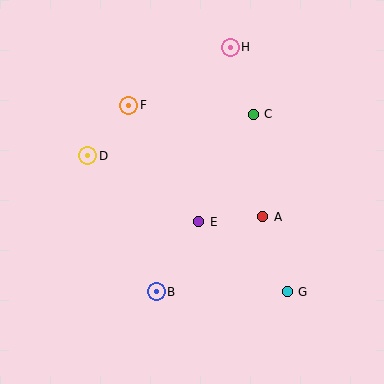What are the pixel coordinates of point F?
Point F is at (129, 105).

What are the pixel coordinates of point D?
Point D is at (88, 156).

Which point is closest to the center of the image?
Point E at (199, 222) is closest to the center.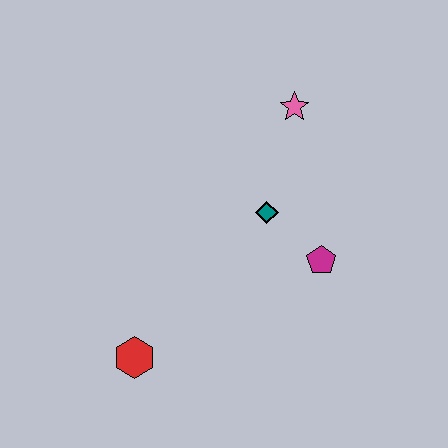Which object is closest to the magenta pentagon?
The teal diamond is closest to the magenta pentagon.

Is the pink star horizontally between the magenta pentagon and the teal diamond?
Yes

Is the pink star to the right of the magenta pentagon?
No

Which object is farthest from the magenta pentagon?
The red hexagon is farthest from the magenta pentagon.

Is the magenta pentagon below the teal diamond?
Yes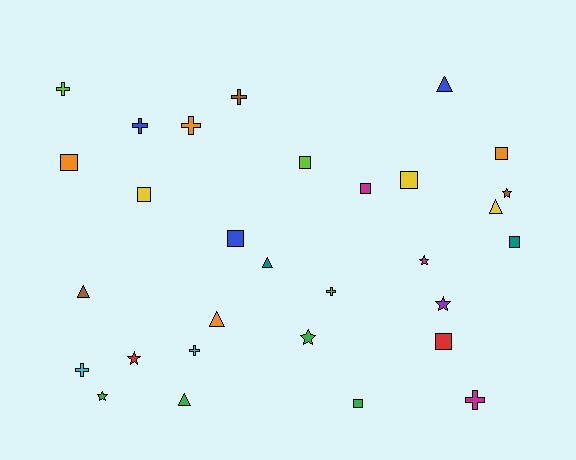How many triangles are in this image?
There are 6 triangles.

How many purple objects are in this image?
There is 1 purple object.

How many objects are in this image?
There are 30 objects.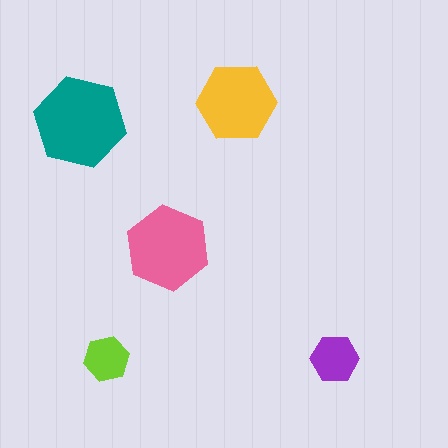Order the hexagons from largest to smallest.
the teal one, the pink one, the yellow one, the purple one, the lime one.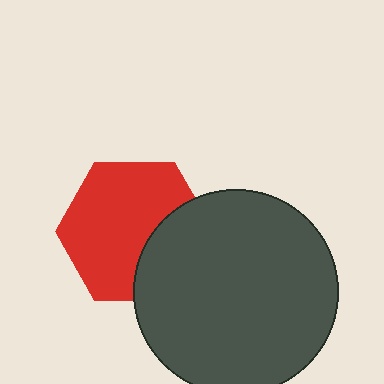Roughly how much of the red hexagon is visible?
Most of it is visible (roughly 70%).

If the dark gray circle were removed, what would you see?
You would see the complete red hexagon.